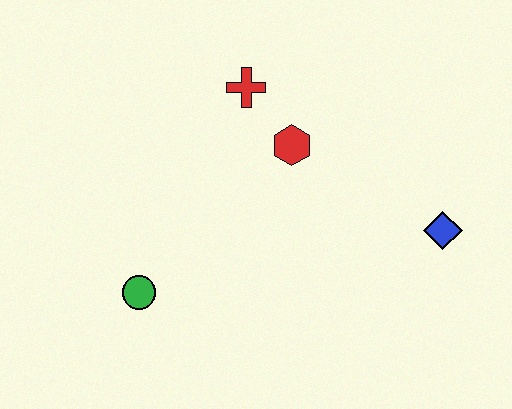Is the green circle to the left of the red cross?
Yes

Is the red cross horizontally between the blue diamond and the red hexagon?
No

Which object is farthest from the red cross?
The blue diamond is farthest from the red cross.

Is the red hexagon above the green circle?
Yes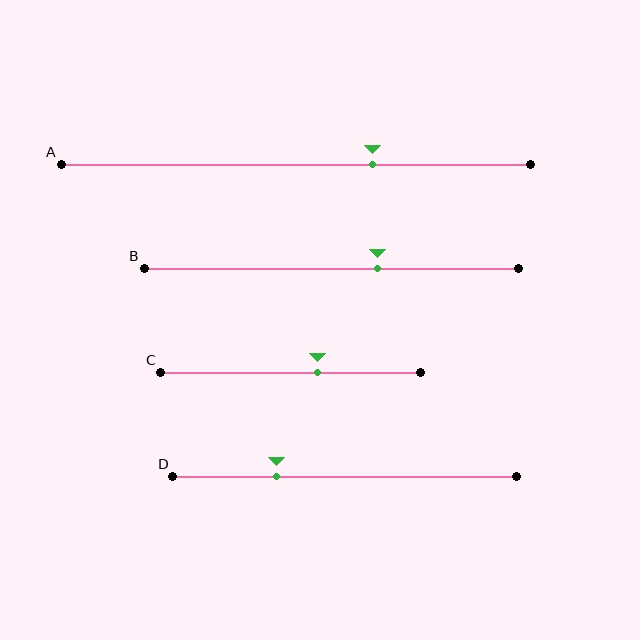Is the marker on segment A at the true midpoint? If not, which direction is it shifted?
No, the marker on segment A is shifted to the right by about 16% of the segment length.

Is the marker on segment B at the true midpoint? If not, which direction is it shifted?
No, the marker on segment B is shifted to the right by about 12% of the segment length.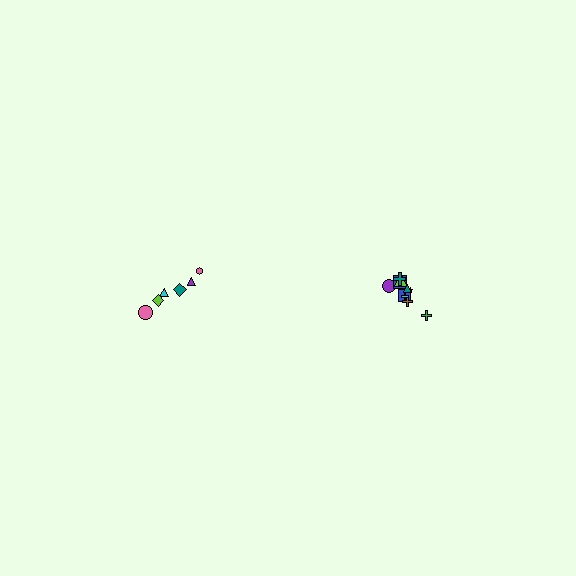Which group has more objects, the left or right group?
The right group.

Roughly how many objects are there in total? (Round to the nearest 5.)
Roughly 15 objects in total.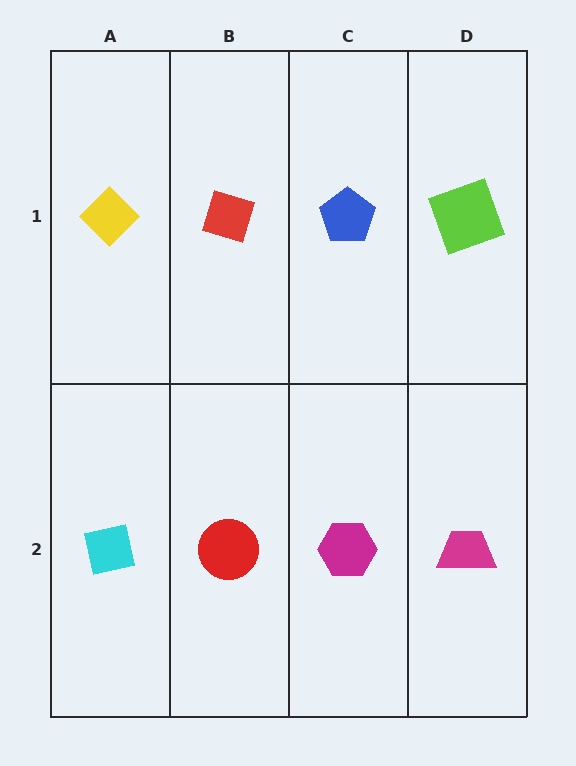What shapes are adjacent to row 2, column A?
A yellow diamond (row 1, column A), a red circle (row 2, column B).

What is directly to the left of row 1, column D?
A blue pentagon.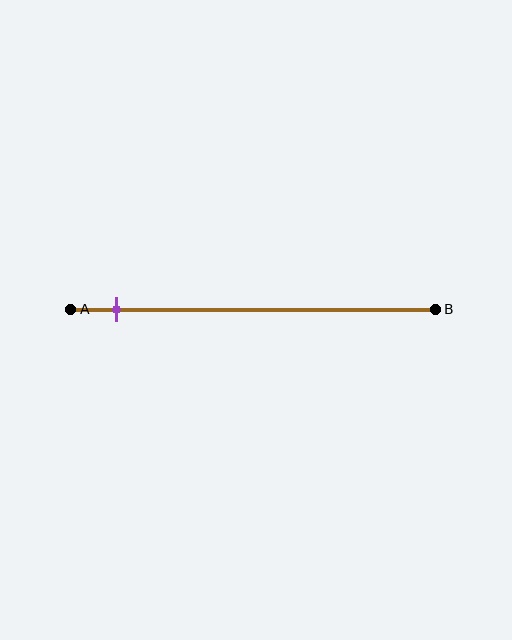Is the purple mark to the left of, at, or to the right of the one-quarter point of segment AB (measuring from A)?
The purple mark is to the left of the one-quarter point of segment AB.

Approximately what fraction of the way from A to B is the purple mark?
The purple mark is approximately 10% of the way from A to B.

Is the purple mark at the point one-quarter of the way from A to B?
No, the mark is at about 10% from A, not at the 25% one-quarter point.